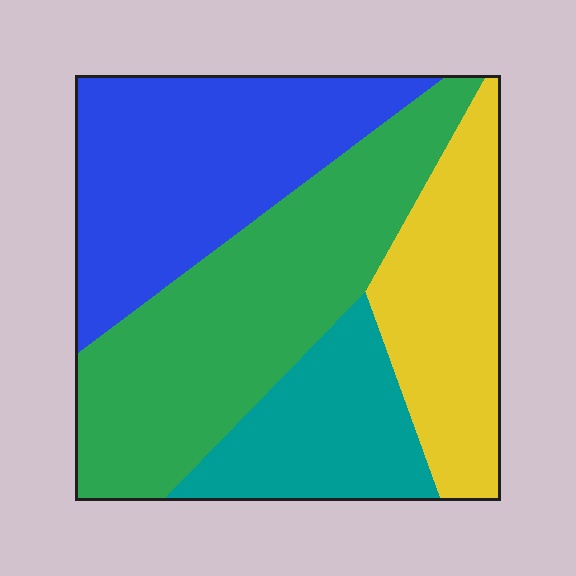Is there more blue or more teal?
Blue.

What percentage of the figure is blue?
Blue takes up about one quarter (1/4) of the figure.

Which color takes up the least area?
Teal, at roughly 15%.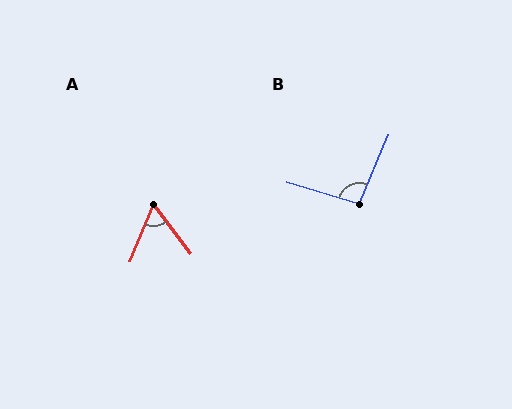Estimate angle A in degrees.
Approximately 60 degrees.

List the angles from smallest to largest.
A (60°), B (96°).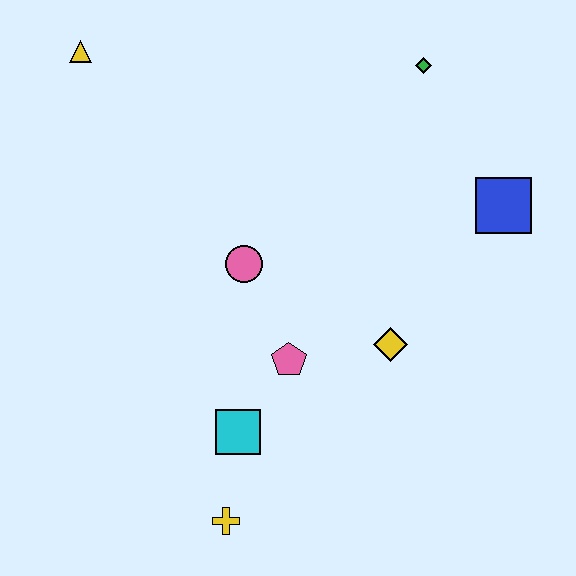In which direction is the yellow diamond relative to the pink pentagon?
The yellow diamond is to the right of the pink pentagon.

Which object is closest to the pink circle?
The pink pentagon is closest to the pink circle.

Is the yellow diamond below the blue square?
Yes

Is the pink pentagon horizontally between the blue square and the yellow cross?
Yes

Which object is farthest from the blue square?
The yellow triangle is farthest from the blue square.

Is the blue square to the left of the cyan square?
No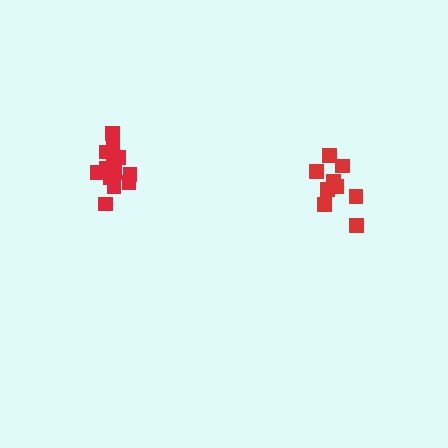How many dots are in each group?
Group 1: 9 dots, Group 2: 13 dots (22 total).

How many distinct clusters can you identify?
There are 2 distinct clusters.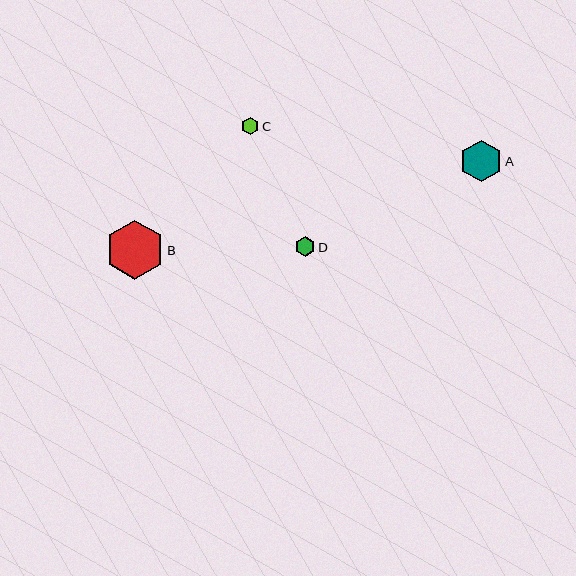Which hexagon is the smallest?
Hexagon C is the smallest with a size of approximately 17 pixels.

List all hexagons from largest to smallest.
From largest to smallest: B, A, D, C.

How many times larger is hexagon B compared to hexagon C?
Hexagon B is approximately 3.4 times the size of hexagon C.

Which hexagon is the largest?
Hexagon B is the largest with a size of approximately 59 pixels.